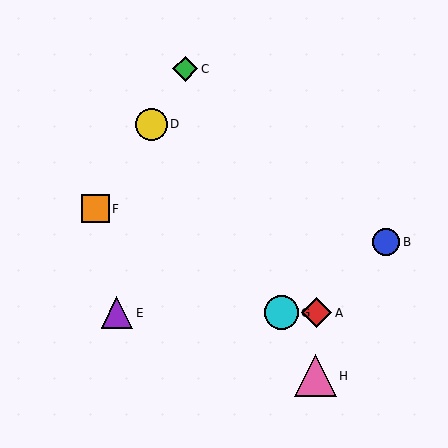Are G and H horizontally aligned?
No, G is at y≈313 and H is at y≈376.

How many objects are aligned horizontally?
3 objects (A, E, G) are aligned horizontally.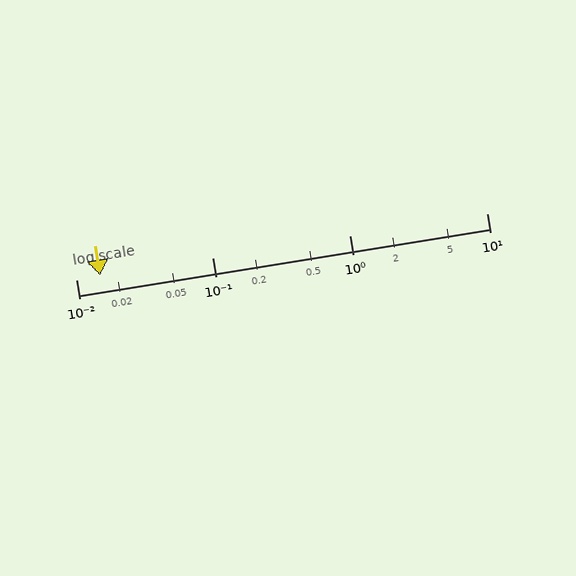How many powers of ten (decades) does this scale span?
The scale spans 3 decades, from 0.01 to 10.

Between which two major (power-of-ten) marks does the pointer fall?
The pointer is between 0.01 and 0.1.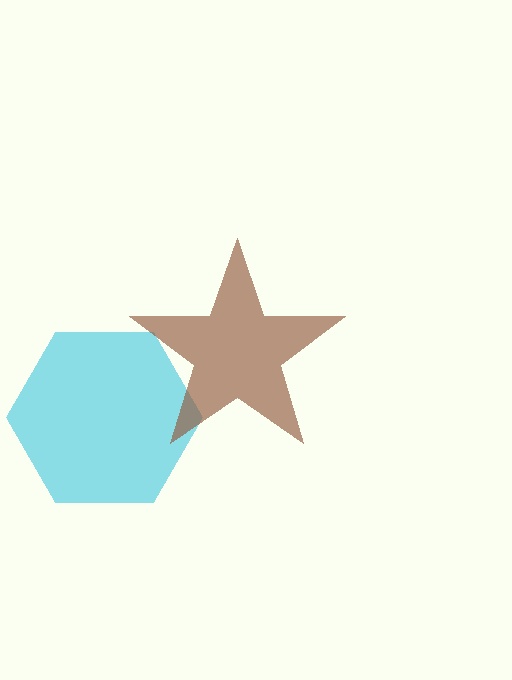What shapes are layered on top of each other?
The layered shapes are: a cyan hexagon, a brown star.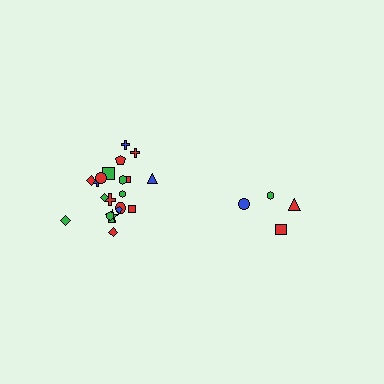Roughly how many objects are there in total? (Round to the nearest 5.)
Roughly 25 objects in total.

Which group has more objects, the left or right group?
The left group.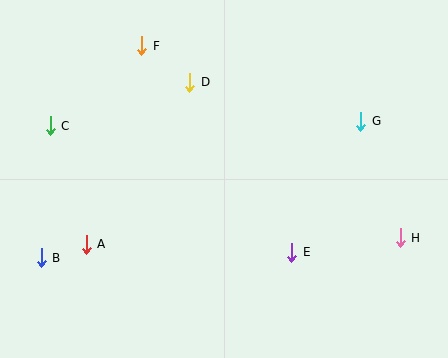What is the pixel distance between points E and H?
The distance between E and H is 109 pixels.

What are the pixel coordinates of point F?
Point F is at (142, 46).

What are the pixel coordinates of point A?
Point A is at (86, 244).